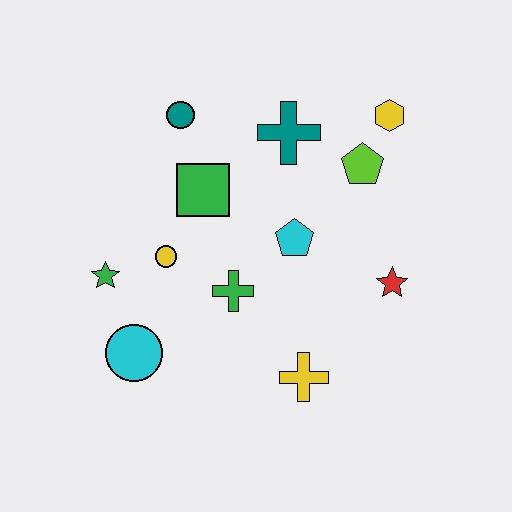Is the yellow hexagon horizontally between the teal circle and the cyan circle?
No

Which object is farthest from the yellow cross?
The teal circle is farthest from the yellow cross.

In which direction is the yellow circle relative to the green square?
The yellow circle is below the green square.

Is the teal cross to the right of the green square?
Yes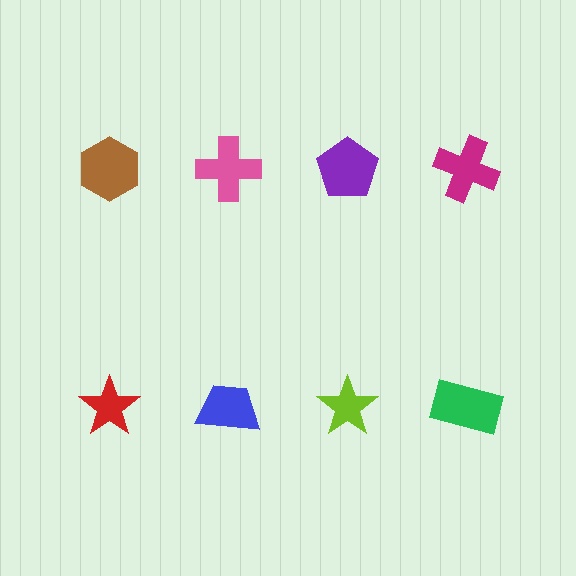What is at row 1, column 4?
A magenta cross.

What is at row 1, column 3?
A purple pentagon.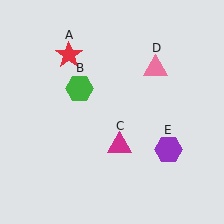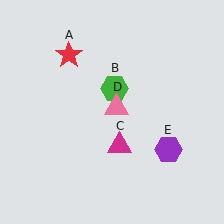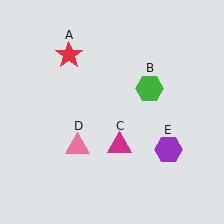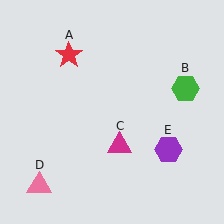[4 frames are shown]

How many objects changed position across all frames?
2 objects changed position: green hexagon (object B), pink triangle (object D).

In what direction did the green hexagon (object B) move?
The green hexagon (object B) moved right.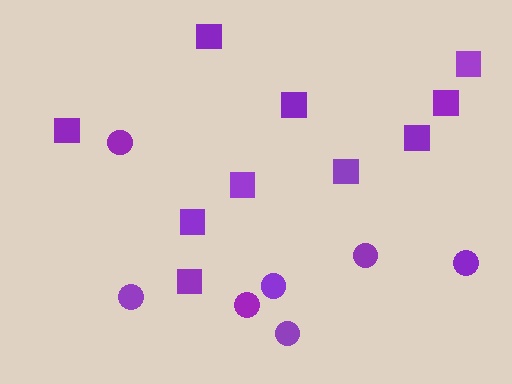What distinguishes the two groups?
There are 2 groups: one group of squares (10) and one group of circles (7).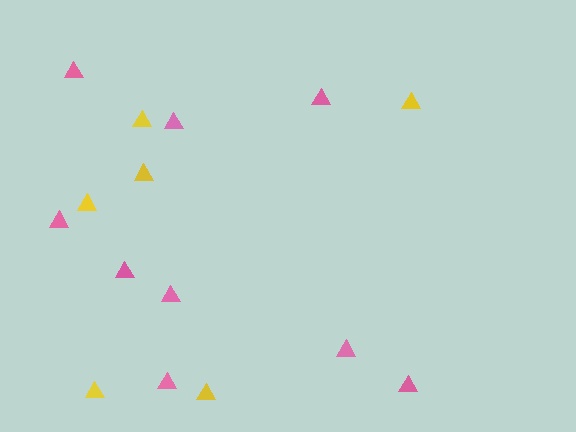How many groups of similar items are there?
There are 2 groups: one group of pink triangles (9) and one group of yellow triangles (6).